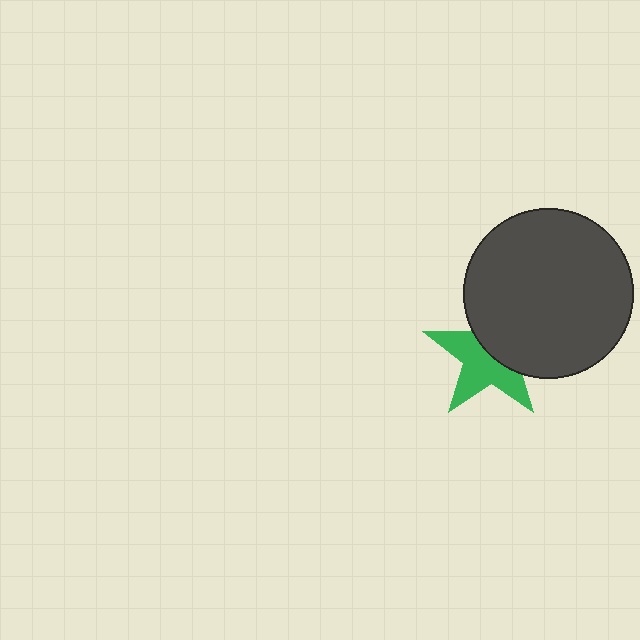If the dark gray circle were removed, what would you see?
You would see the complete green star.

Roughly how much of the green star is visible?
About half of it is visible (roughly 55%).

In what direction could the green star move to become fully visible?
The green star could move toward the lower-left. That would shift it out from behind the dark gray circle entirely.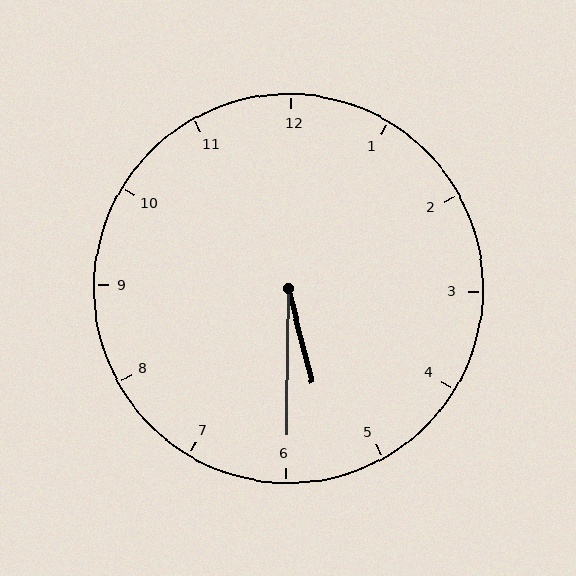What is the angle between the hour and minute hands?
Approximately 15 degrees.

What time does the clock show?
5:30.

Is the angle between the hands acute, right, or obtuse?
It is acute.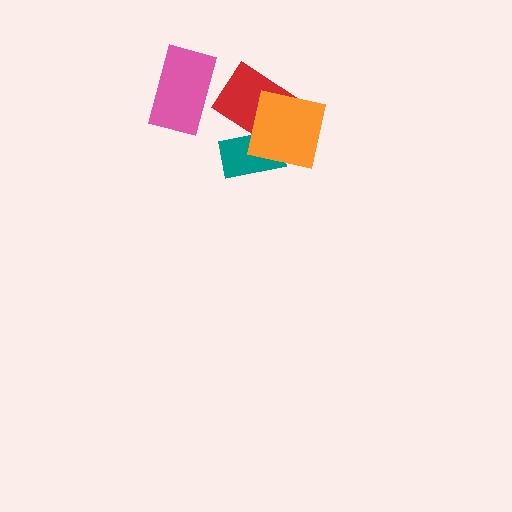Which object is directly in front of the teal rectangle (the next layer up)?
The red rectangle is directly in front of the teal rectangle.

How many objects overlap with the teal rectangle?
2 objects overlap with the teal rectangle.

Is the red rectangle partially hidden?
Yes, it is partially covered by another shape.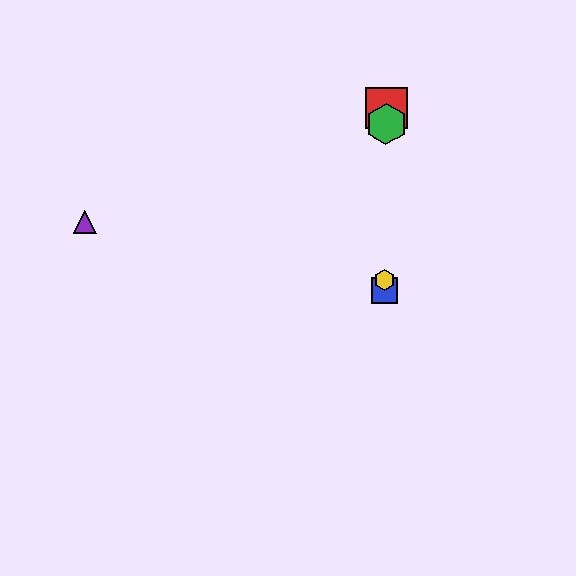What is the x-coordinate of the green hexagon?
The green hexagon is at x≈386.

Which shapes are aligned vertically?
The red square, the blue square, the green hexagon, the yellow hexagon are aligned vertically.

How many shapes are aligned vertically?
4 shapes (the red square, the blue square, the green hexagon, the yellow hexagon) are aligned vertically.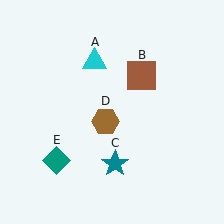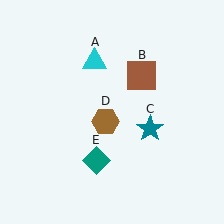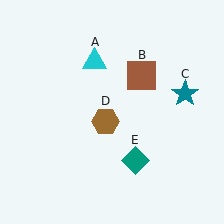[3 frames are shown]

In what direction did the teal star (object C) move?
The teal star (object C) moved up and to the right.